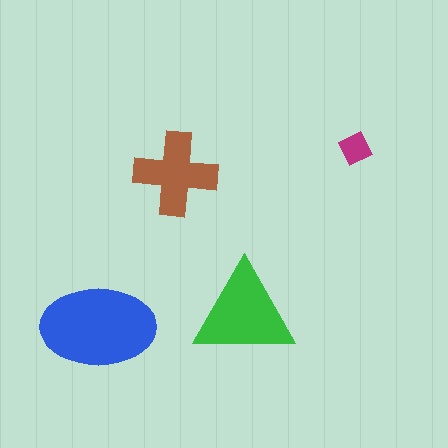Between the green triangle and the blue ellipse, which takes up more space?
The blue ellipse.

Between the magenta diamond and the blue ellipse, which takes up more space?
The blue ellipse.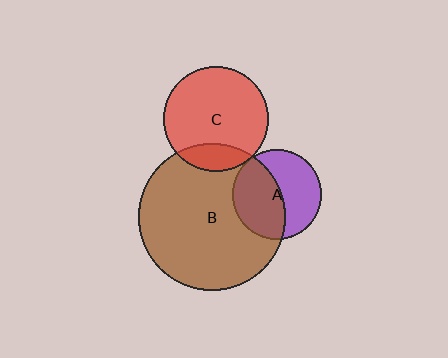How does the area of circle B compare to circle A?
Approximately 2.7 times.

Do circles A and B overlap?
Yes.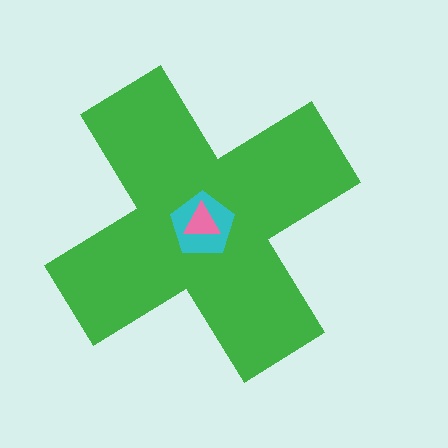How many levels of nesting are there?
3.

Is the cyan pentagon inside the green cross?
Yes.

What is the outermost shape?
The green cross.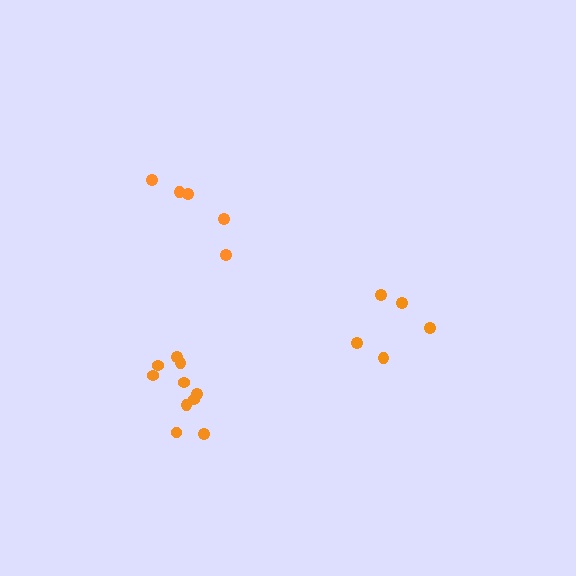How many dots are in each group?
Group 1: 10 dots, Group 2: 5 dots, Group 3: 5 dots (20 total).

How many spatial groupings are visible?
There are 3 spatial groupings.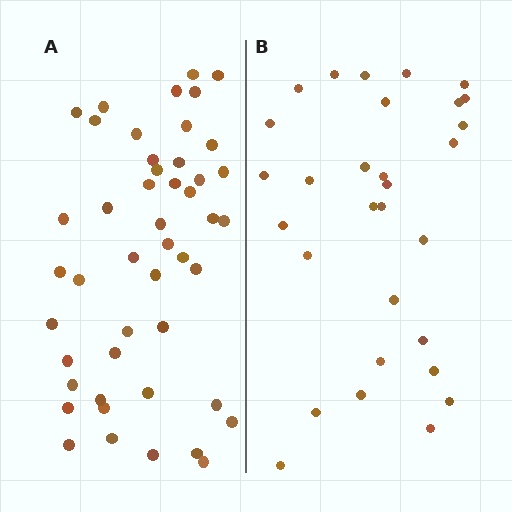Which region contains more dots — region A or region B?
Region A (the left region) has more dots.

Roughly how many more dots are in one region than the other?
Region A has approximately 15 more dots than region B.